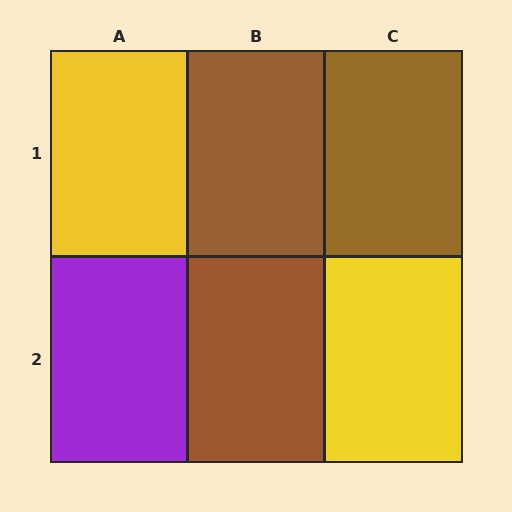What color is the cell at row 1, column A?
Yellow.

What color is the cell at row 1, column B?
Brown.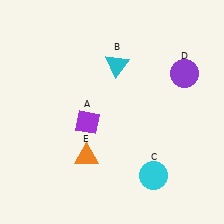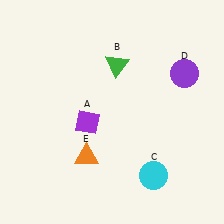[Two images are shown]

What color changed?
The triangle (B) changed from cyan in Image 1 to green in Image 2.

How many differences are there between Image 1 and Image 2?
There is 1 difference between the two images.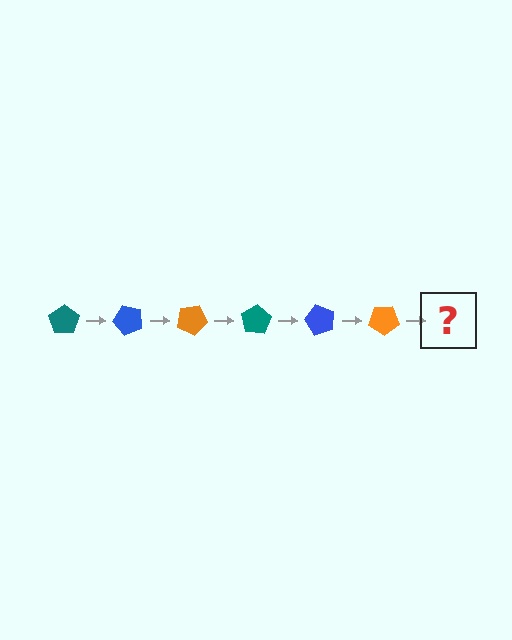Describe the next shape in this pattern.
It should be a teal pentagon, rotated 300 degrees from the start.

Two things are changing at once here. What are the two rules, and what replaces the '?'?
The two rules are that it rotates 50 degrees each step and the color cycles through teal, blue, and orange. The '?' should be a teal pentagon, rotated 300 degrees from the start.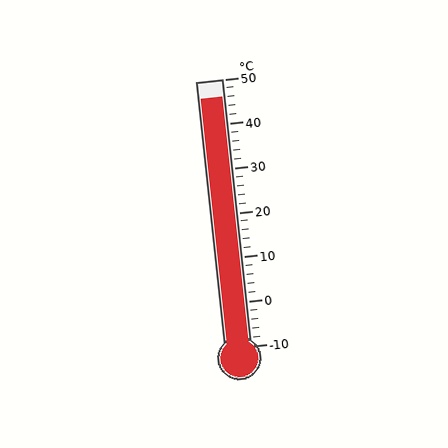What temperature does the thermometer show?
The thermometer shows approximately 46°C.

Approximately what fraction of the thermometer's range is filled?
The thermometer is filled to approximately 95% of its range.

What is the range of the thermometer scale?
The thermometer scale ranges from -10°C to 50°C.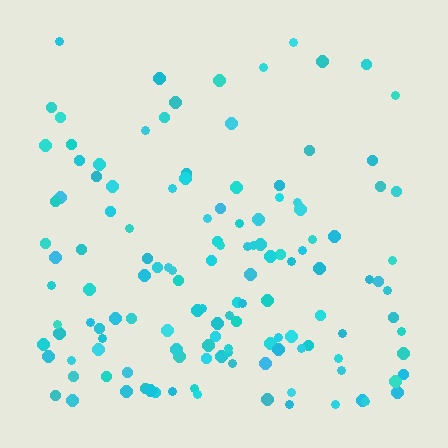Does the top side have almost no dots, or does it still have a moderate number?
Still a moderate number, just noticeably fewer than the bottom.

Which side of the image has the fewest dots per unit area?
The top.